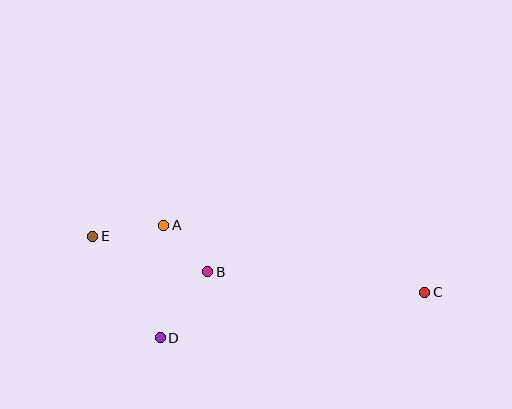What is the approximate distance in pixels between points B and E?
The distance between B and E is approximately 120 pixels.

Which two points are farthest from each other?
Points C and E are farthest from each other.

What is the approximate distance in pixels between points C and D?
The distance between C and D is approximately 269 pixels.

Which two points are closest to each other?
Points A and B are closest to each other.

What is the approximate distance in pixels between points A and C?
The distance between A and C is approximately 269 pixels.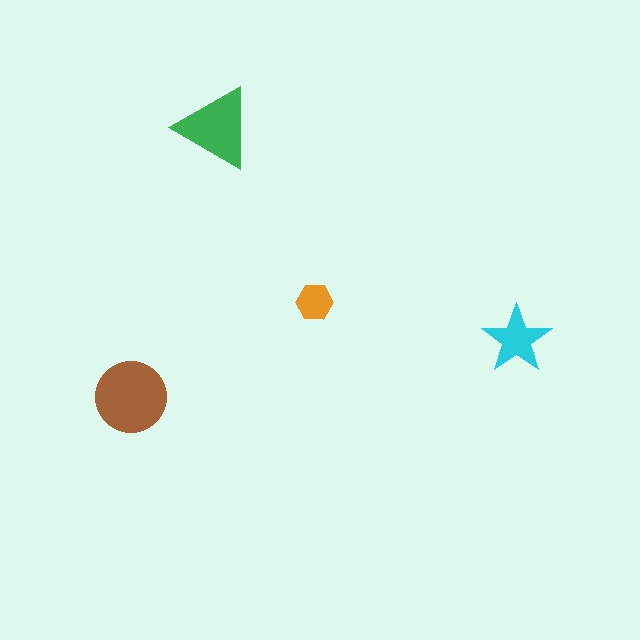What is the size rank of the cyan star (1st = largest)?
3rd.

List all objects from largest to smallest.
The brown circle, the green triangle, the cyan star, the orange hexagon.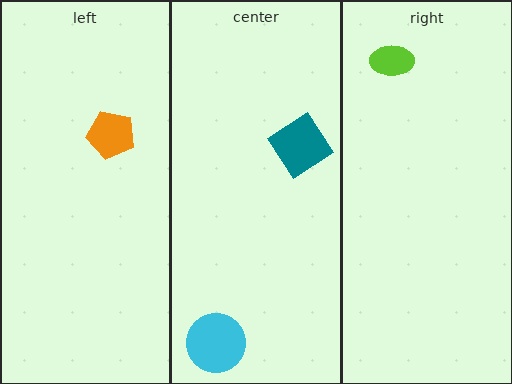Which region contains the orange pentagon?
The left region.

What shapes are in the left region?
The orange pentagon.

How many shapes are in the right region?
1.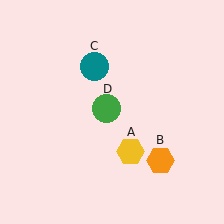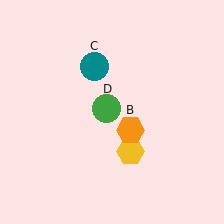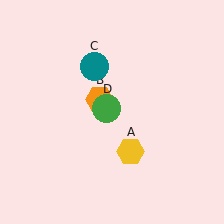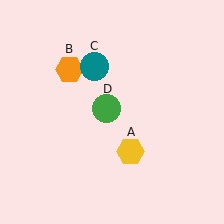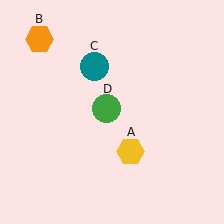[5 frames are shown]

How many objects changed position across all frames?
1 object changed position: orange hexagon (object B).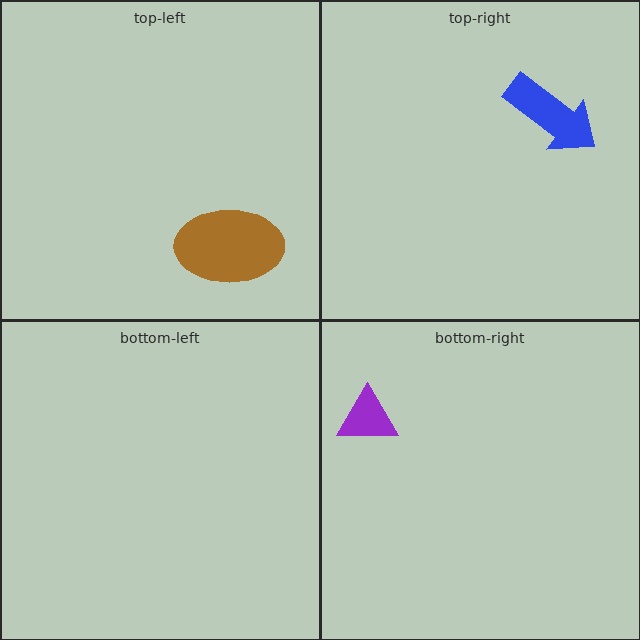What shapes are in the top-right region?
The blue arrow.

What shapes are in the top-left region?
The brown ellipse.